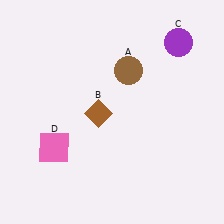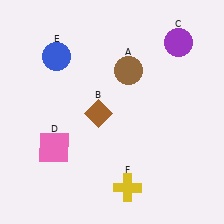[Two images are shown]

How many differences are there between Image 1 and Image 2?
There are 2 differences between the two images.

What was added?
A blue circle (E), a yellow cross (F) were added in Image 2.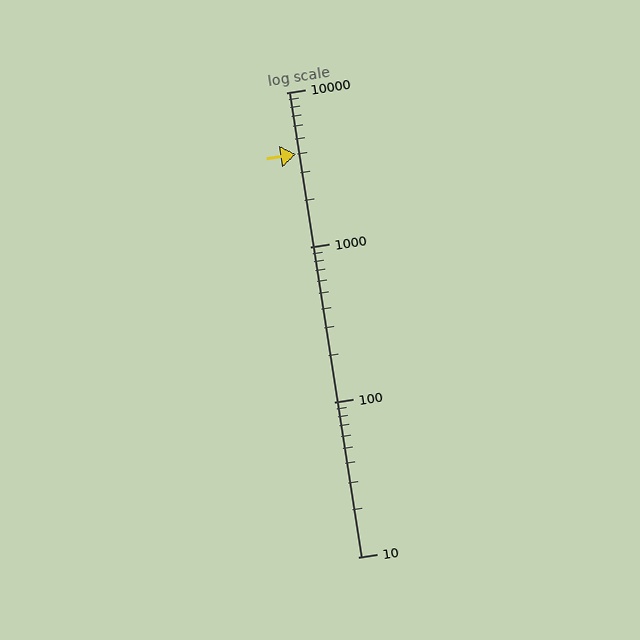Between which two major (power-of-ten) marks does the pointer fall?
The pointer is between 1000 and 10000.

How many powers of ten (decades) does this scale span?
The scale spans 3 decades, from 10 to 10000.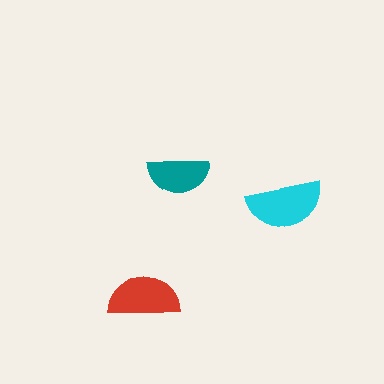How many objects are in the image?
There are 3 objects in the image.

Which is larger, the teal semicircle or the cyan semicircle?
The cyan one.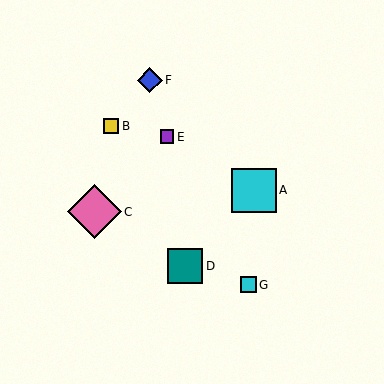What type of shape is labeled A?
Shape A is a cyan square.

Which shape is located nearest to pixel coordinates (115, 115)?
The yellow square (labeled B) at (111, 126) is nearest to that location.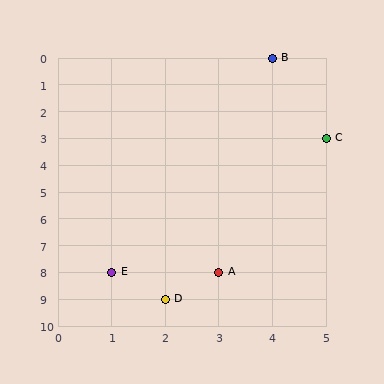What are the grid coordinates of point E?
Point E is at grid coordinates (1, 8).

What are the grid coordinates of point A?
Point A is at grid coordinates (3, 8).